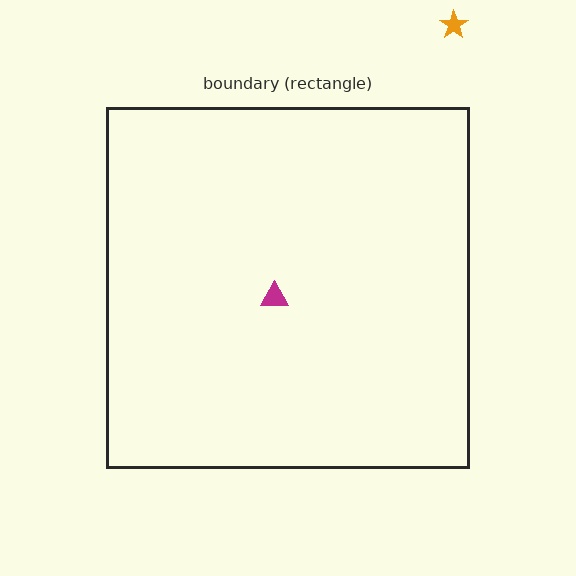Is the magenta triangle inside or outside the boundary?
Inside.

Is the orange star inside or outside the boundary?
Outside.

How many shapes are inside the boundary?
1 inside, 1 outside.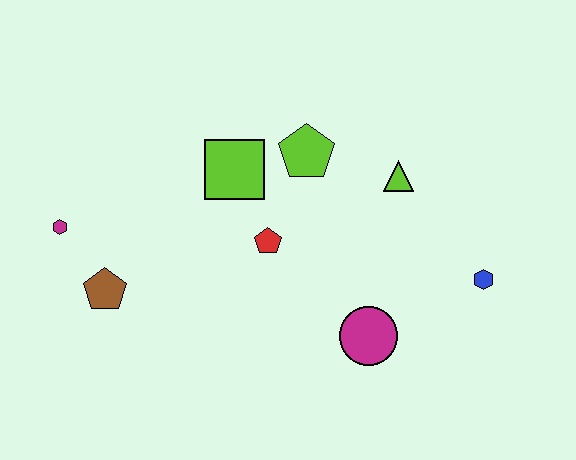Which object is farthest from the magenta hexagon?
The blue hexagon is farthest from the magenta hexagon.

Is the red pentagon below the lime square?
Yes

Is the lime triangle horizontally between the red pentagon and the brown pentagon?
No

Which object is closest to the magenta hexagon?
The brown pentagon is closest to the magenta hexagon.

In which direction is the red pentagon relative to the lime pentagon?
The red pentagon is below the lime pentagon.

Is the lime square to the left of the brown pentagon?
No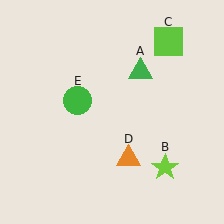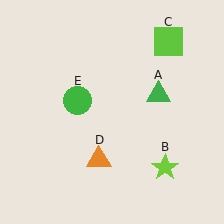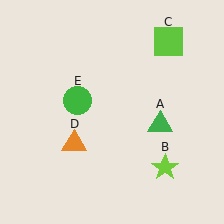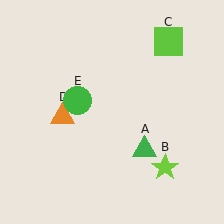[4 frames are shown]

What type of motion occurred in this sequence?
The green triangle (object A), orange triangle (object D) rotated clockwise around the center of the scene.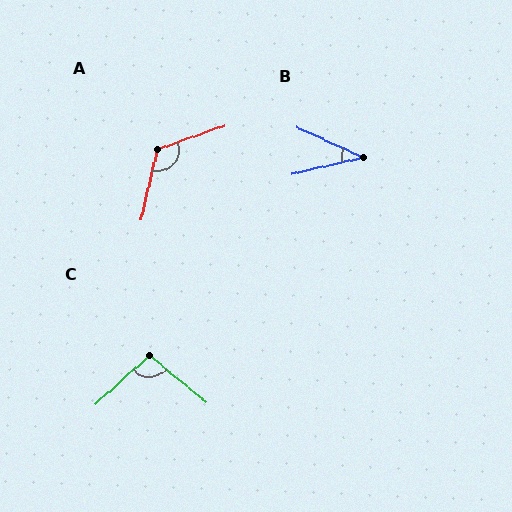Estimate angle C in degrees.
Approximately 99 degrees.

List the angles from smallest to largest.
B (37°), C (99°), A (123°).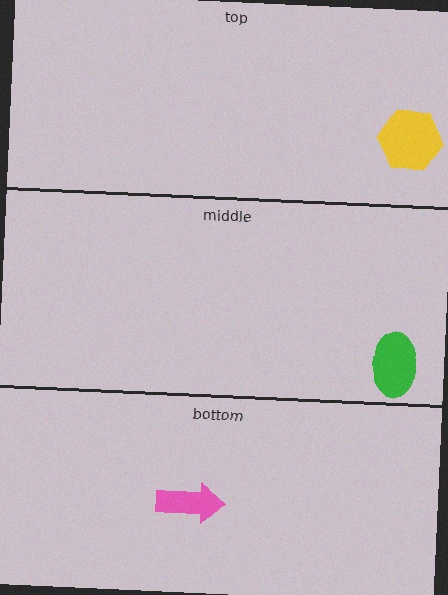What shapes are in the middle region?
The green ellipse.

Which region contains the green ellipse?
The middle region.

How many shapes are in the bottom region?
1.